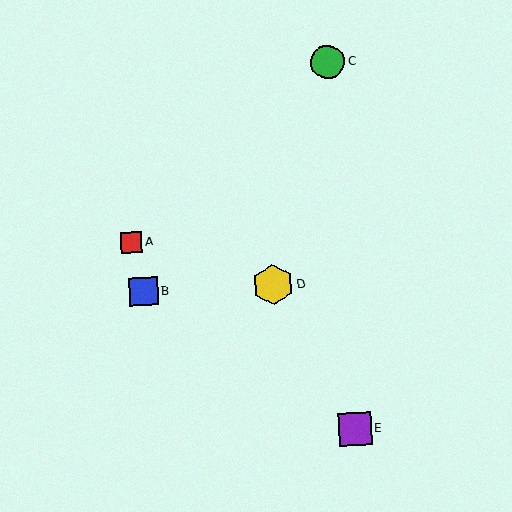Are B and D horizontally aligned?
Yes, both are at y≈291.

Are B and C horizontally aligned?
No, B is at y≈291 and C is at y≈62.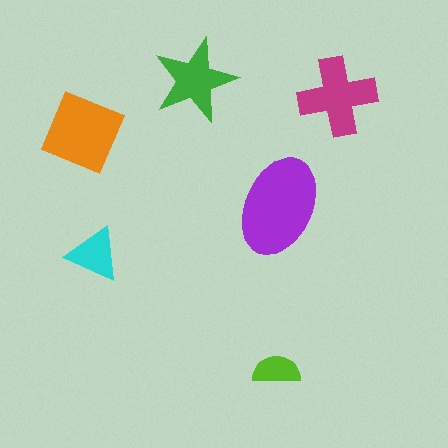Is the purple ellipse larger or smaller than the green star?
Larger.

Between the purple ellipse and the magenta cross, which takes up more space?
The purple ellipse.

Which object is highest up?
The green star is topmost.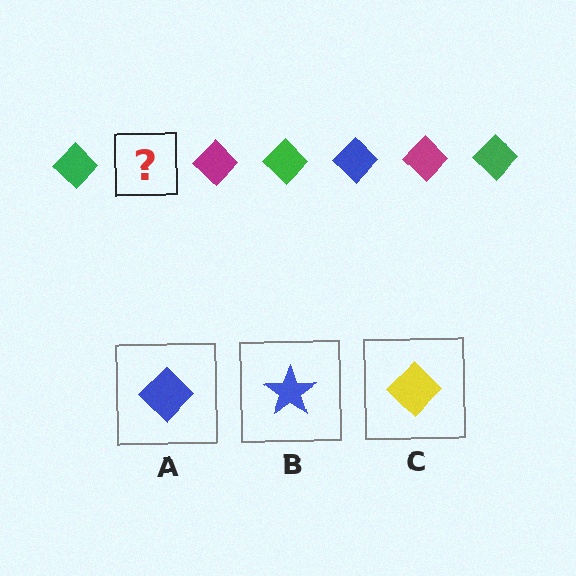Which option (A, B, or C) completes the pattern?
A.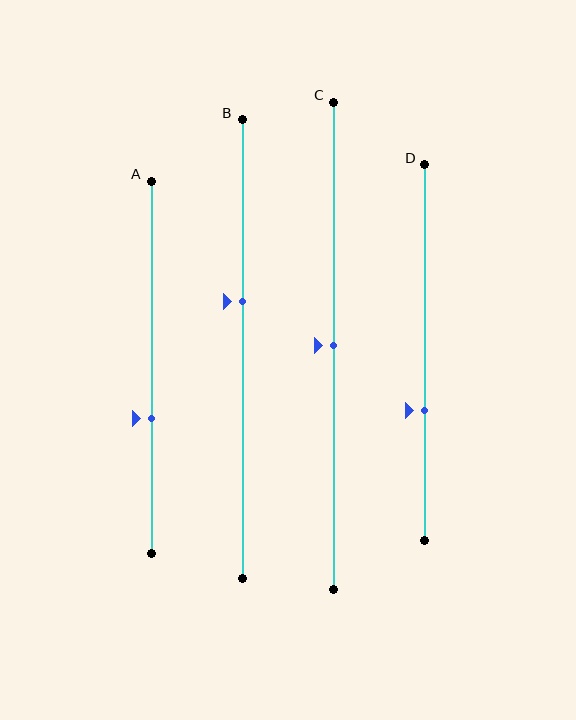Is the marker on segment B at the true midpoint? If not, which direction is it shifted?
No, the marker on segment B is shifted upward by about 10% of the segment length.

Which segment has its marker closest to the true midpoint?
Segment C has its marker closest to the true midpoint.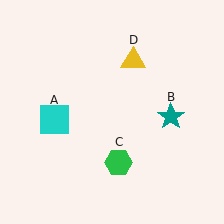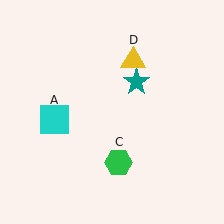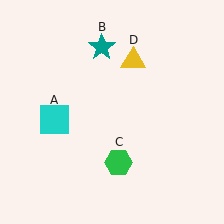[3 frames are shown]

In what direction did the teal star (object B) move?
The teal star (object B) moved up and to the left.